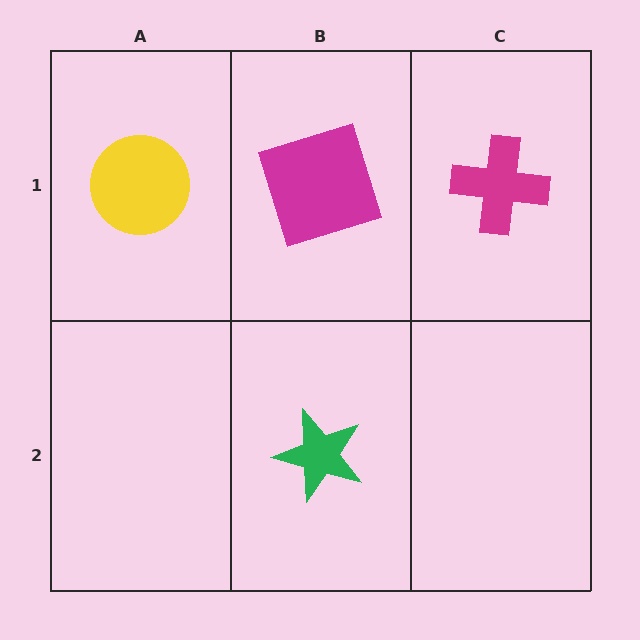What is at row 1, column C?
A magenta cross.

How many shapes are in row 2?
1 shape.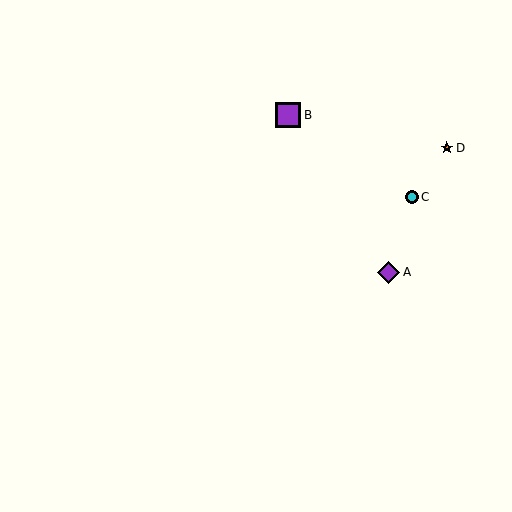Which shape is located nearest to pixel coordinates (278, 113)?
The purple square (labeled B) at (288, 115) is nearest to that location.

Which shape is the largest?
The purple square (labeled B) is the largest.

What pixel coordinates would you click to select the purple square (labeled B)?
Click at (288, 115) to select the purple square B.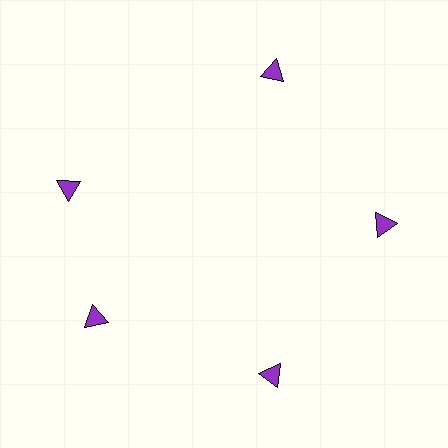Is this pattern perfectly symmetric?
No. The 5 purple triangles are arranged in a ring, but one element near the 10 o'clock position is rotated out of alignment along the ring, breaking the 5-fold rotational symmetry.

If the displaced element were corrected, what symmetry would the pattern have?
It would have 5-fold rotational symmetry — the pattern would map onto itself every 72 degrees.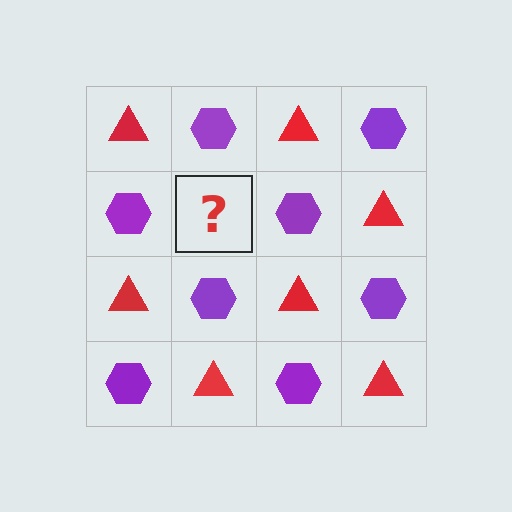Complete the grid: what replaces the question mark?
The question mark should be replaced with a red triangle.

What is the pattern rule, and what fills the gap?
The rule is that it alternates red triangle and purple hexagon in a checkerboard pattern. The gap should be filled with a red triangle.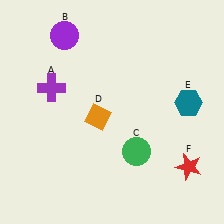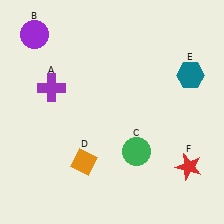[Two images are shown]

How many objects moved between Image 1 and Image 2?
3 objects moved between the two images.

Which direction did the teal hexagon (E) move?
The teal hexagon (E) moved up.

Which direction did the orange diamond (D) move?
The orange diamond (D) moved down.